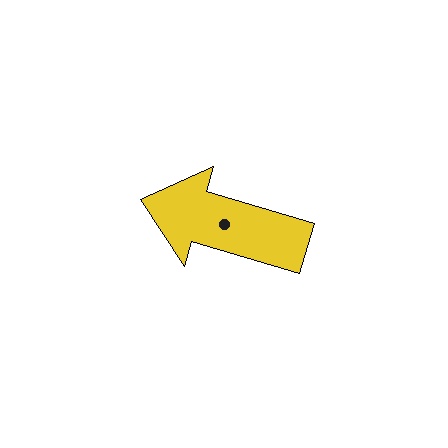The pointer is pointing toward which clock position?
Roughly 10 o'clock.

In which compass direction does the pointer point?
West.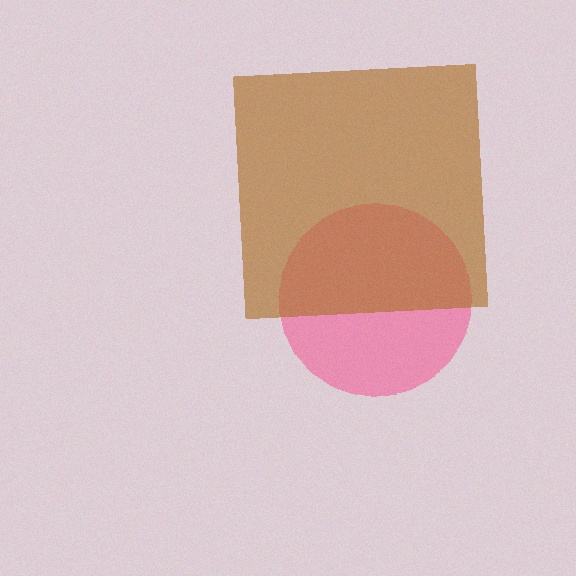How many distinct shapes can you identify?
There are 2 distinct shapes: a pink circle, a brown square.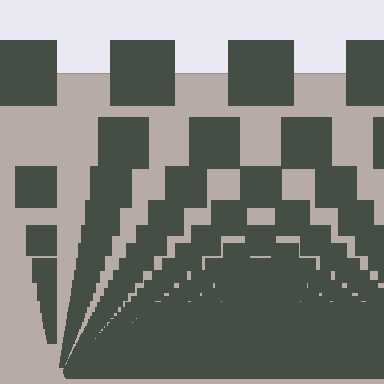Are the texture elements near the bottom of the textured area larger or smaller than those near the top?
Smaller. The gradient is inverted — elements near the bottom are smaller and denser.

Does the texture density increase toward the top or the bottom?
Density increases toward the bottom.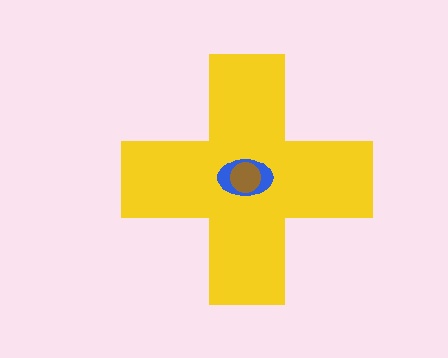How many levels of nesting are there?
3.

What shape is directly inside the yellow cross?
The blue ellipse.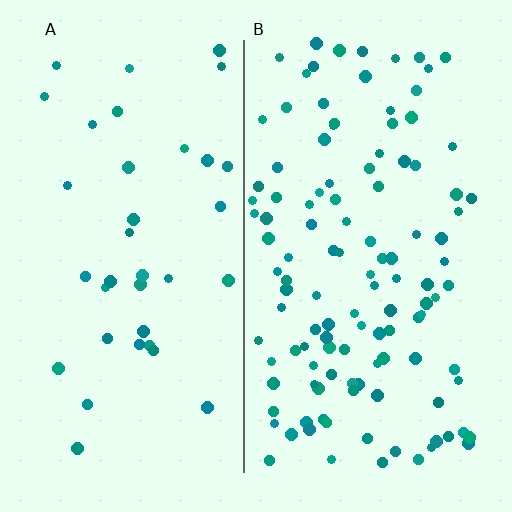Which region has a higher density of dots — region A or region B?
B (the right).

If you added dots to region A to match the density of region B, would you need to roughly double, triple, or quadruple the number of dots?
Approximately triple.